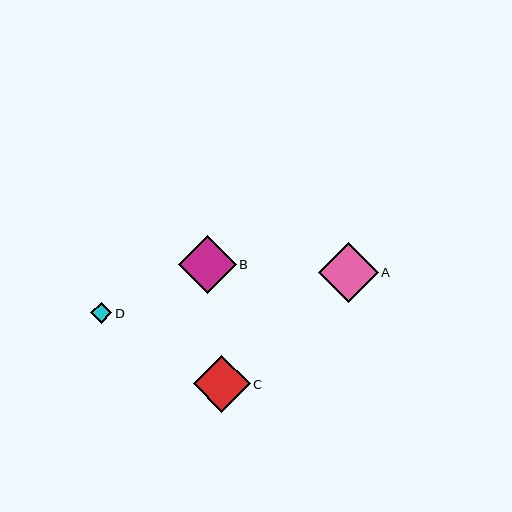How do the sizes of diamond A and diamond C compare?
Diamond A and diamond C are approximately the same size.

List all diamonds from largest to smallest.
From largest to smallest: A, B, C, D.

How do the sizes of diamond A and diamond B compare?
Diamond A and diamond B are approximately the same size.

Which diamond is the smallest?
Diamond D is the smallest with a size of approximately 22 pixels.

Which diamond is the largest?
Diamond A is the largest with a size of approximately 60 pixels.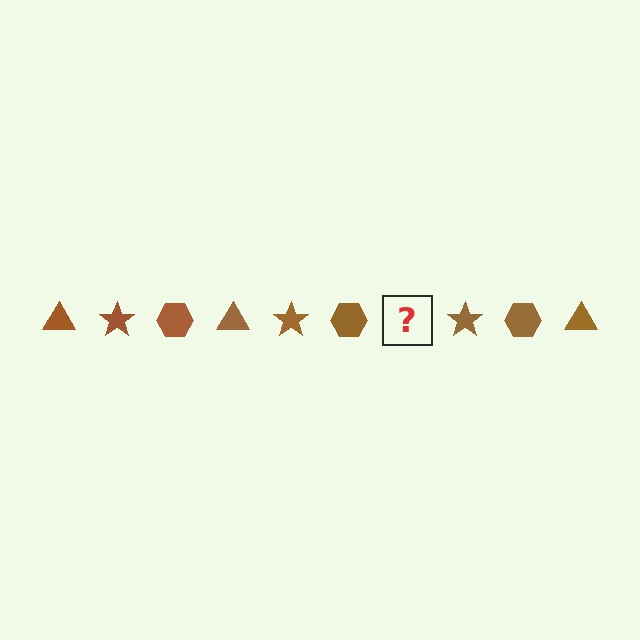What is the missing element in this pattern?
The missing element is a brown triangle.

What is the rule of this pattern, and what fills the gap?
The rule is that the pattern cycles through triangle, star, hexagon shapes in brown. The gap should be filled with a brown triangle.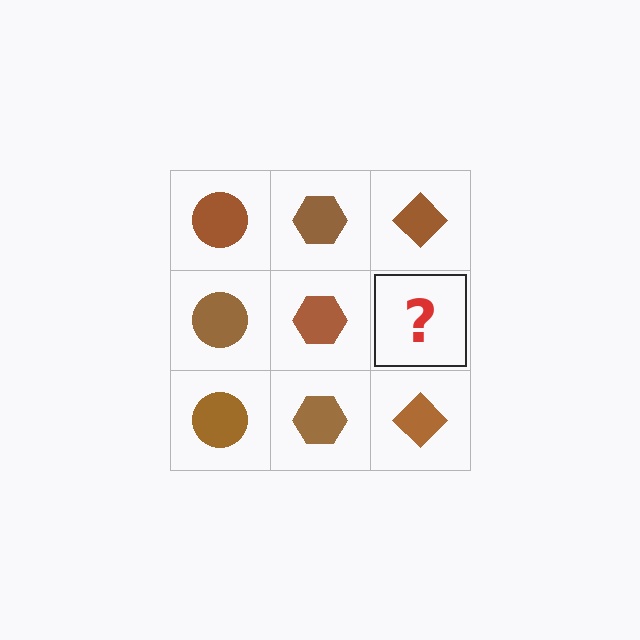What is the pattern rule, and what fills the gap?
The rule is that each column has a consistent shape. The gap should be filled with a brown diamond.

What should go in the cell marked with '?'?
The missing cell should contain a brown diamond.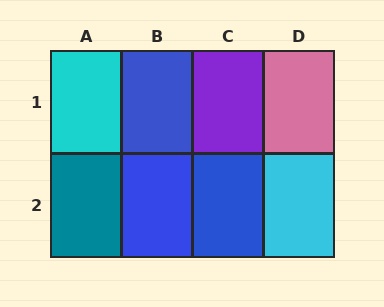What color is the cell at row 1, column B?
Blue.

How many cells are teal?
1 cell is teal.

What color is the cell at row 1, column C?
Purple.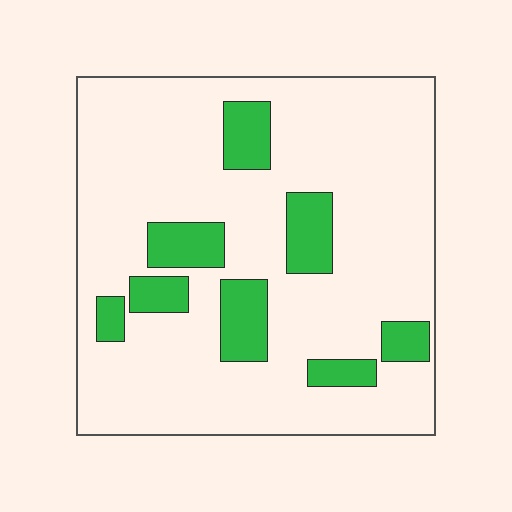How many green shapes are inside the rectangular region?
8.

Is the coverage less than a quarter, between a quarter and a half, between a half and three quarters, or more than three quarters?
Less than a quarter.